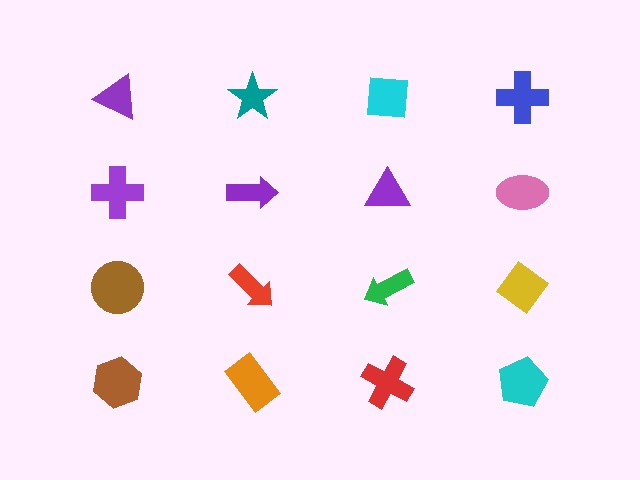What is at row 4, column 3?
A red cross.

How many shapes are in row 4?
4 shapes.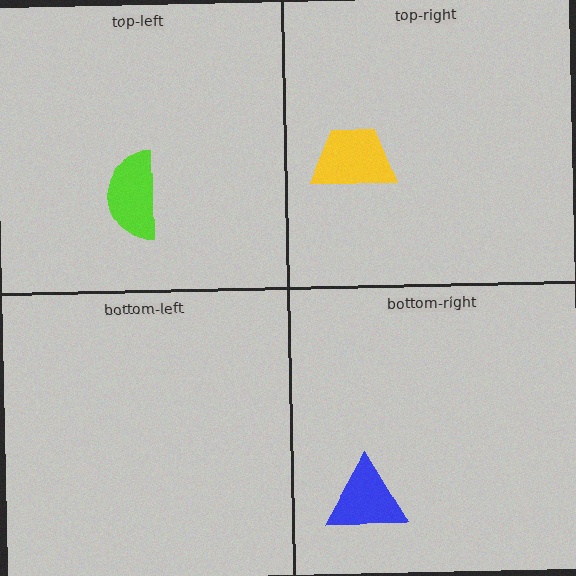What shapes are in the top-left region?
The lime semicircle.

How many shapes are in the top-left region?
1.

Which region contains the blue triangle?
The bottom-right region.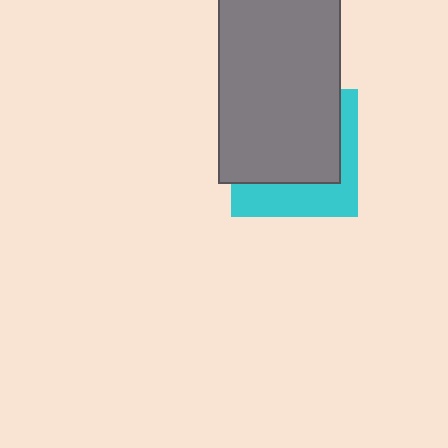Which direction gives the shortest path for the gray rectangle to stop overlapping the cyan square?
Moving toward the upper-left gives the shortest separation.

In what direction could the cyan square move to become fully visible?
The cyan square could move toward the lower-right. That would shift it out from behind the gray rectangle entirely.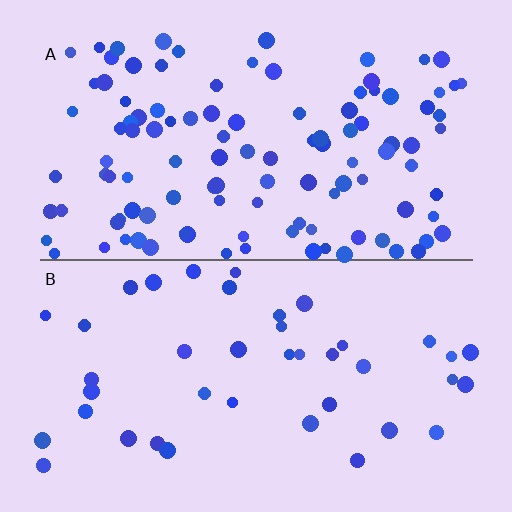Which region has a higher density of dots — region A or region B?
A (the top).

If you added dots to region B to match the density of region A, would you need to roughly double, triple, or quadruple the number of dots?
Approximately triple.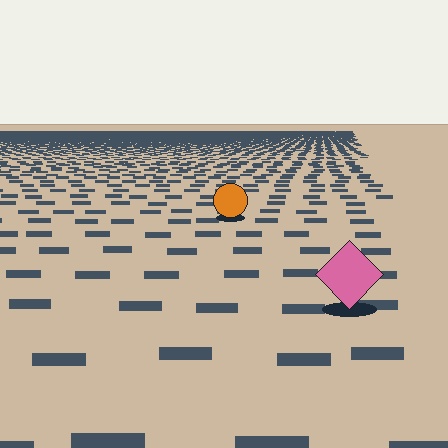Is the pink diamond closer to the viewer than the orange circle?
Yes. The pink diamond is closer — you can tell from the texture gradient: the ground texture is coarser near it.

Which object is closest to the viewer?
The pink diamond is closest. The texture marks near it are larger and more spread out.